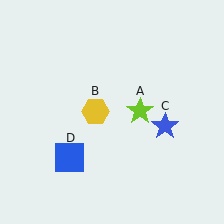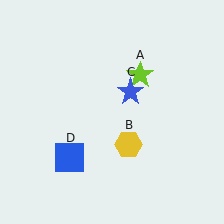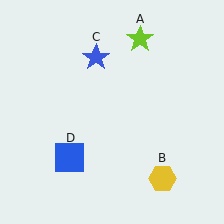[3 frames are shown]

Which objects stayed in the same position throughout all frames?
Blue square (object D) remained stationary.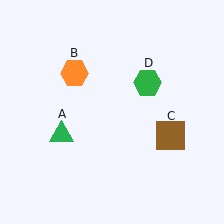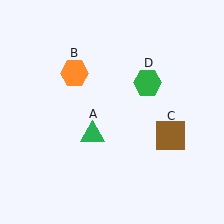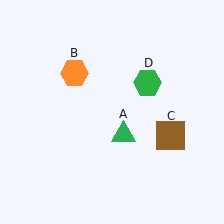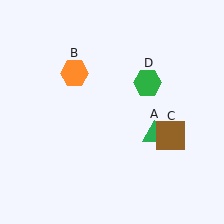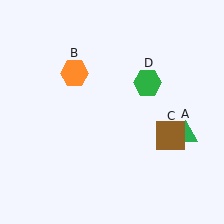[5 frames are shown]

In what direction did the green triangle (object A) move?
The green triangle (object A) moved right.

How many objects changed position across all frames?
1 object changed position: green triangle (object A).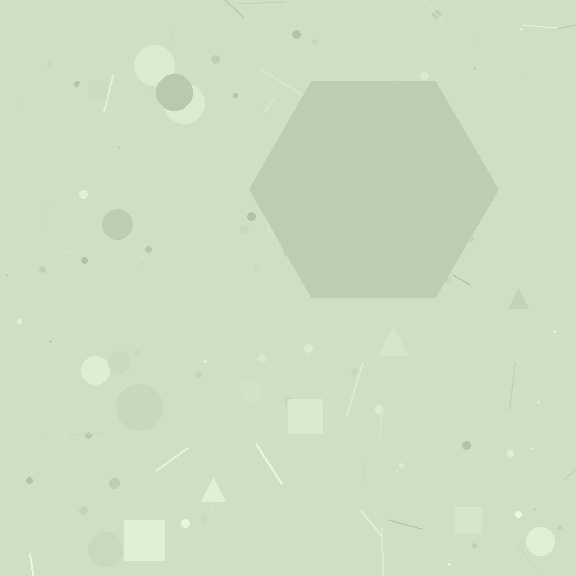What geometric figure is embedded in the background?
A hexagon is embedded in the background.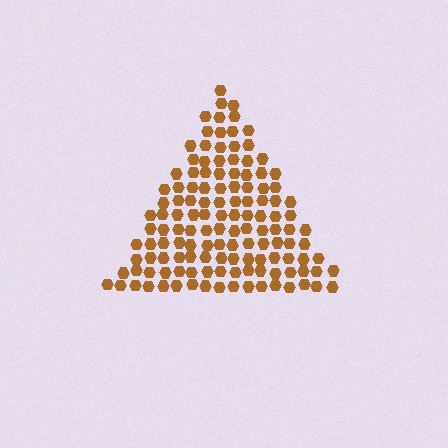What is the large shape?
The large shape is a triangle.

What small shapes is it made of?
It is made of small hexagons.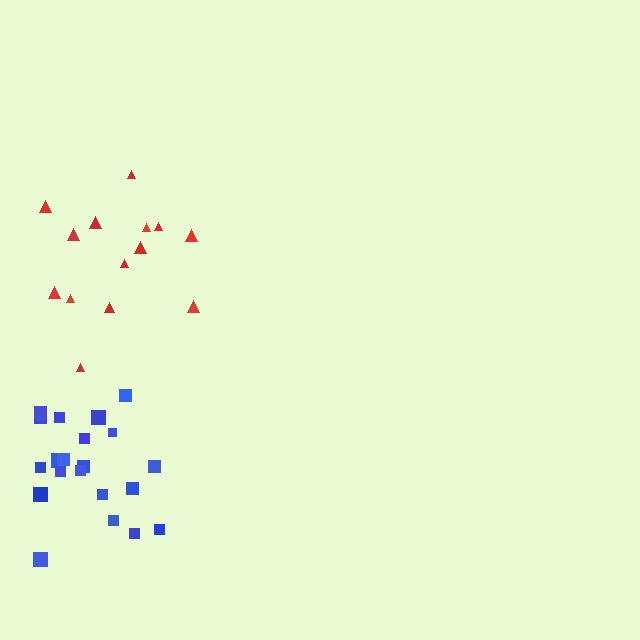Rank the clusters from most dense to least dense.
blue, red.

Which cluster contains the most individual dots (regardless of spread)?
Blue (22).